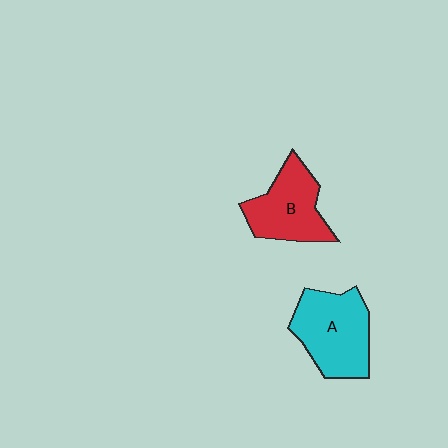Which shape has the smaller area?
Shape B (red).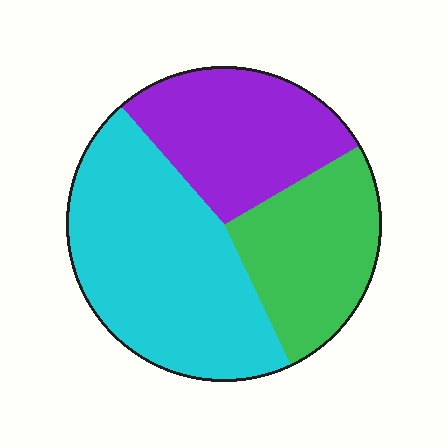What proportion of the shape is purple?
Purple covers 28% of the shape.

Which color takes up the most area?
Cyan, at roughly 45%.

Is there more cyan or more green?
Cyan.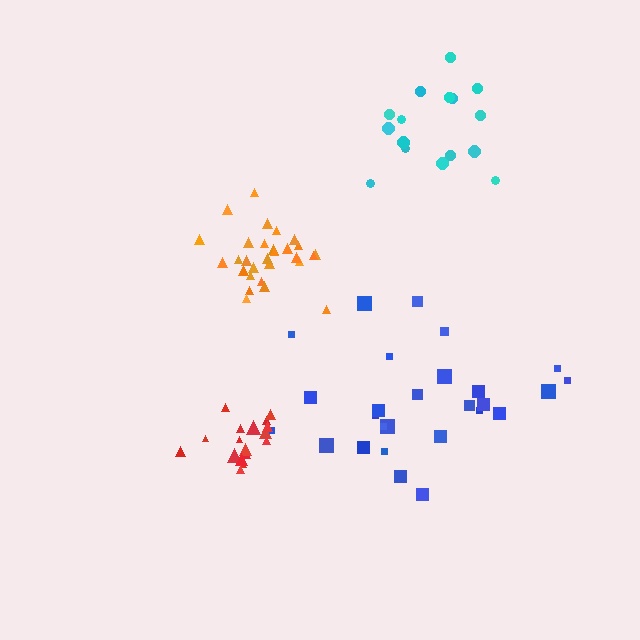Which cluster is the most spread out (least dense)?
Blue.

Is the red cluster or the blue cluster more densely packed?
Red.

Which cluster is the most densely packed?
Orange.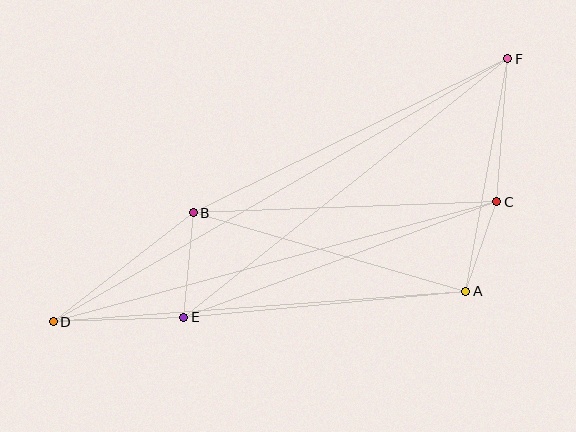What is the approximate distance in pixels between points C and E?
The distance between C and E is approximately 334 pixels.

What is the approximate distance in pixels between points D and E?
The distance between D and E is approximately 130 pixels.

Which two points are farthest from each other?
Points D and F are farthest from each other.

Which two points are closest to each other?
Points A and C are closest to each other.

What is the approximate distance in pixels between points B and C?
The distance between B and C is approximately 304 pixels.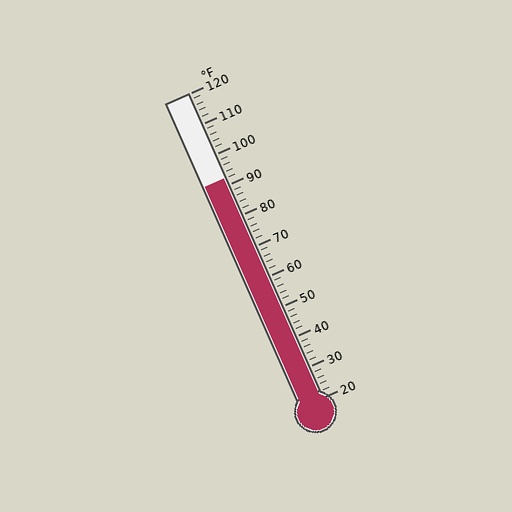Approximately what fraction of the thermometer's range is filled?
The thermometer is filled to approximately 70% of its range.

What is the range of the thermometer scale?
The thermometer scale ranges from 20°F to 120°F.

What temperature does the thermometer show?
The thermometer shows approximately 92°F.